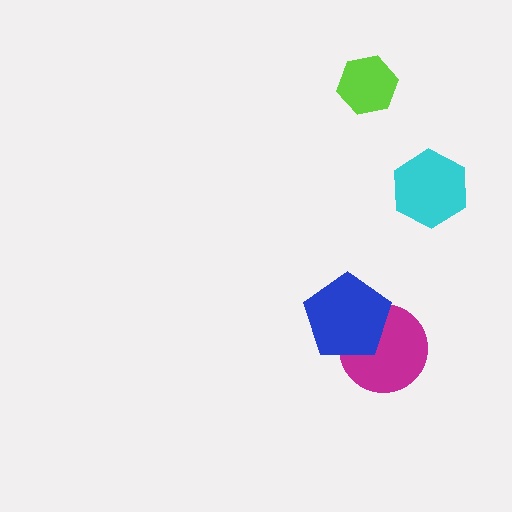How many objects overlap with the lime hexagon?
0 objects overlap with the lime hexagon.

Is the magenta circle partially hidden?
Yes, it is partially covered by another shape.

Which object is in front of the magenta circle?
The blue pentagon is in front of the magenta circle.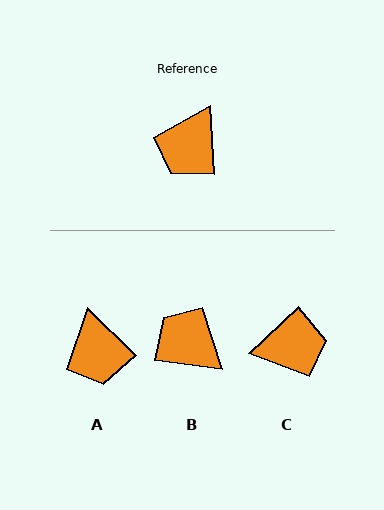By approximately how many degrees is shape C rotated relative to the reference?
Approximately 131 degrees counter-clockwise.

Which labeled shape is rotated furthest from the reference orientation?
C, about 131 degrees away.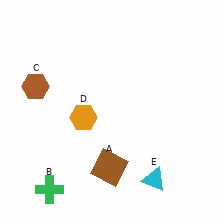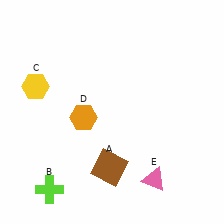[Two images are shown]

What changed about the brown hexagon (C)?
In Image 1, C is brown. In Image 2, it changed to yellow.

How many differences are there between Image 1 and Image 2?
There are 3 differences between the two images.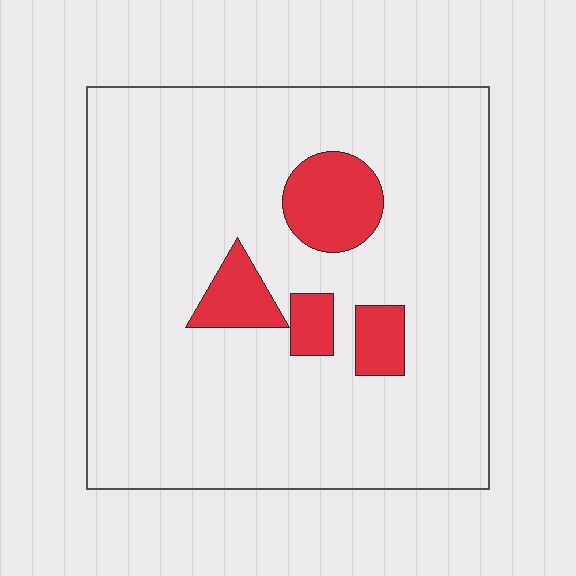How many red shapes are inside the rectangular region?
4.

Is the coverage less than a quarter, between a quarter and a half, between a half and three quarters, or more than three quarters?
Less than a quarter.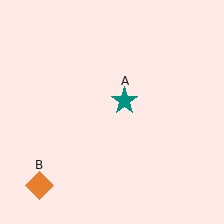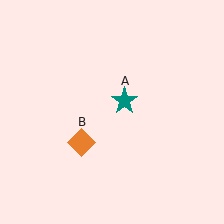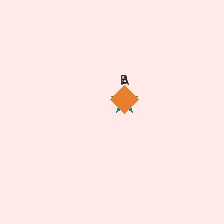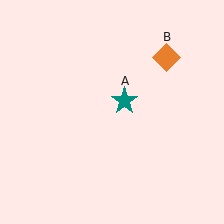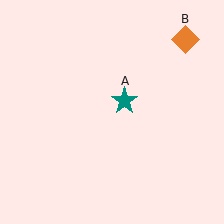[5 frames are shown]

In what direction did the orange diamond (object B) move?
The orange diamond (object B) moved up and to the right.